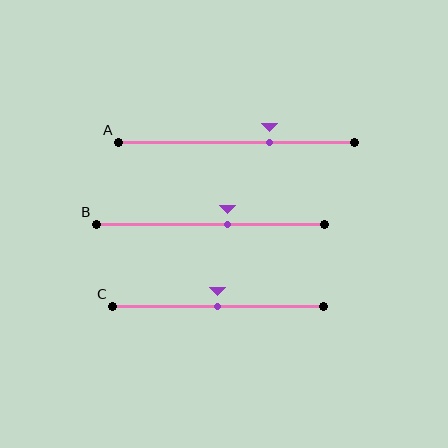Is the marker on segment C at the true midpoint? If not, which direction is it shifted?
Yes, the marker on segment C is at the true midpoint.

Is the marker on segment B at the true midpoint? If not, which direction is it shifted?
No, the marker on segment B is shifted to the right by about 7% of the segment length.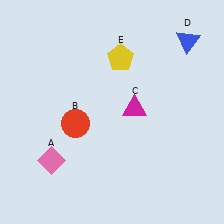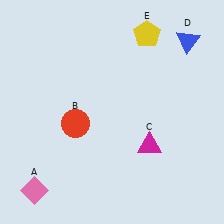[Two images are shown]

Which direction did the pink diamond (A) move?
The pink diamond (A) moved down.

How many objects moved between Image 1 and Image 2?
3 objects moved between the two images.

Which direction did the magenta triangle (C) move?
The magenta triangle (C) moved down.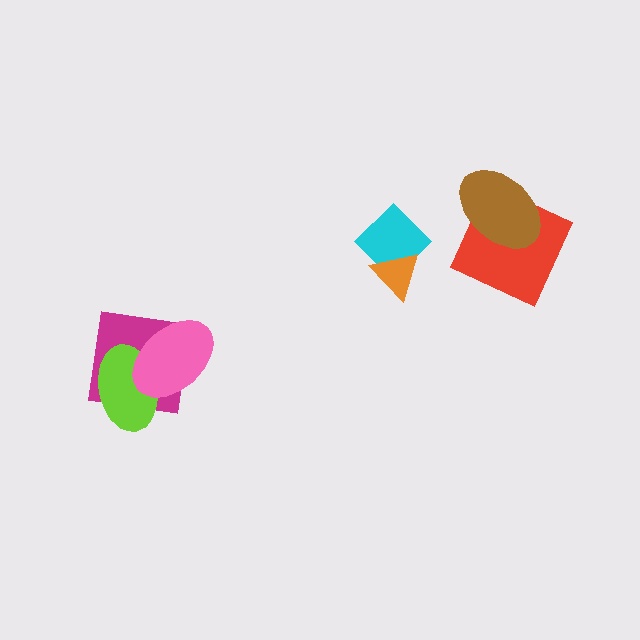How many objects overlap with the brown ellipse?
1 object overlaps with the brown ellipse.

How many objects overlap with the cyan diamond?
1 object overlaps with the cyan diamond.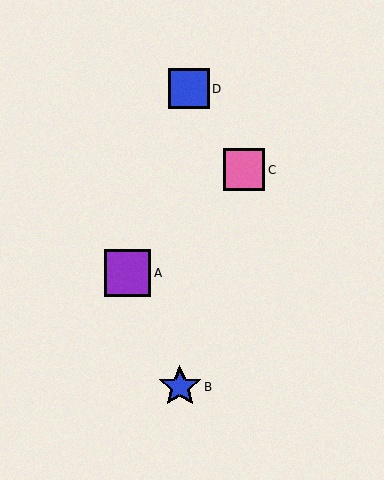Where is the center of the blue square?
The center of the blue square is at (189, 89).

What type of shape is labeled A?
Shape A is a purple square.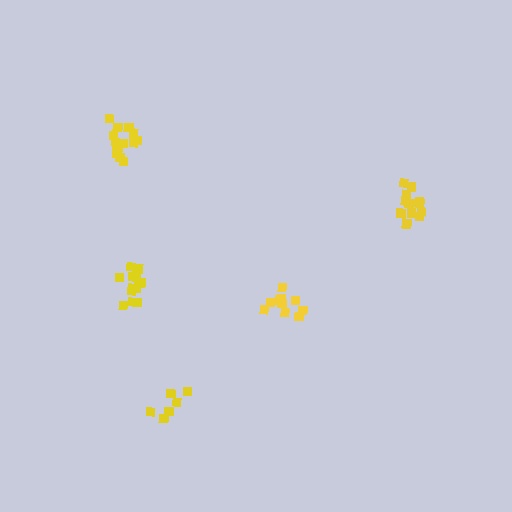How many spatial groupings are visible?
There are 5 spatial groupings.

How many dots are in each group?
Group 1: 13 dots, Group 2: 13 dots, Group 3: 12 dots, Group 4: 7 dots, Group 5: 10 dots (55 total).